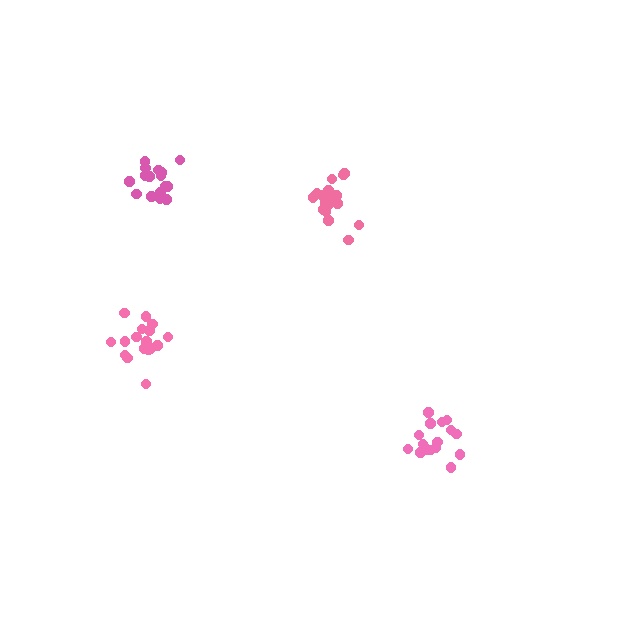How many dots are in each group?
Group 1: 16 dots, Group 2: 18 dots, Group 3: 17 dots, Group 4: 17 dots (68 total).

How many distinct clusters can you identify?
There are 4 distinct clusters.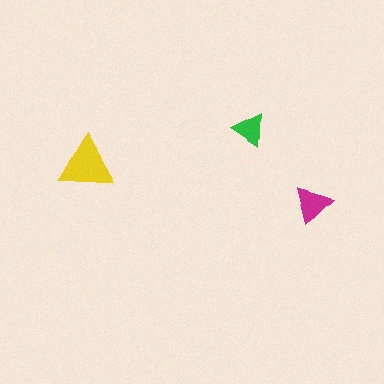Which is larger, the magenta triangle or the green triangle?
The magenta one.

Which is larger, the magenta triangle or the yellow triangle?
The yellow one.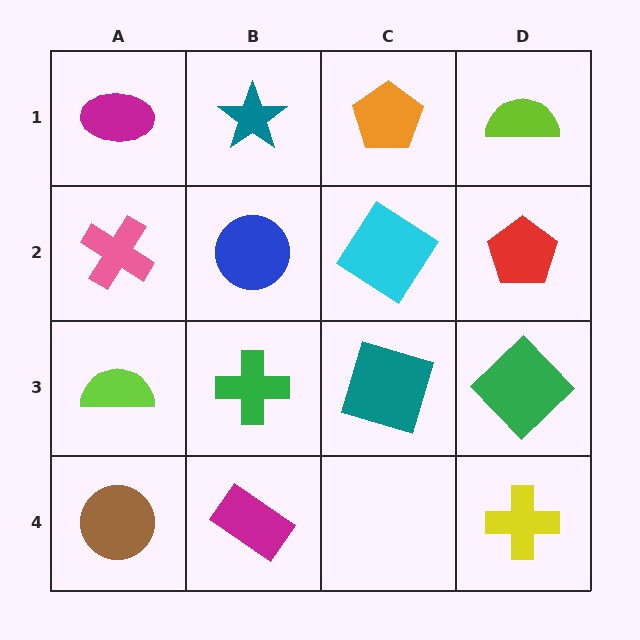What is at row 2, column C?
A cyan diamond.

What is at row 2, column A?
A pink cross.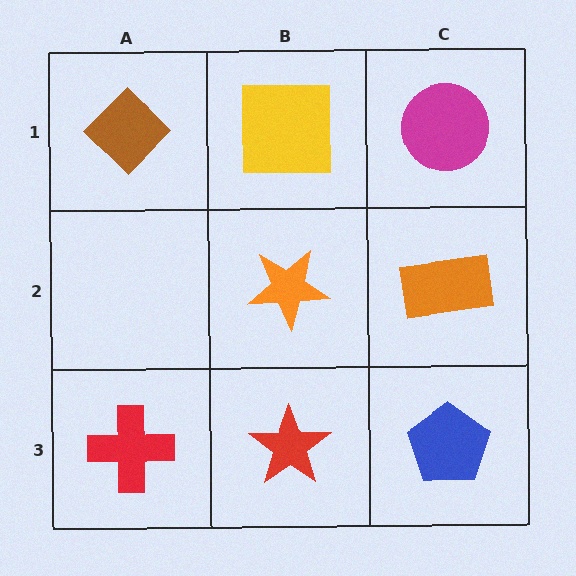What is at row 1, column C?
A magenta circle.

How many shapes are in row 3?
3 shapes.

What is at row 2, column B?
An orange star.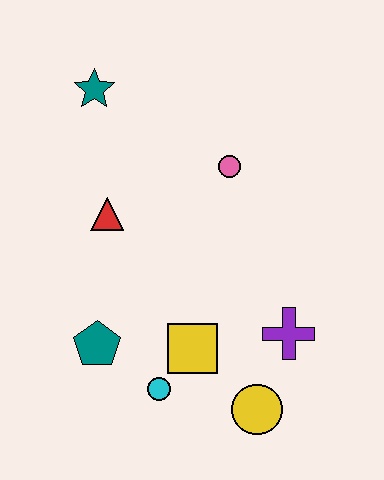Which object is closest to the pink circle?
The red triangle is closest to the pink circle.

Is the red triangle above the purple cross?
Yes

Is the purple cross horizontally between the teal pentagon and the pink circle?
No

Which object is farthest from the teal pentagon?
The teal star is farthest from the teal pentagon.